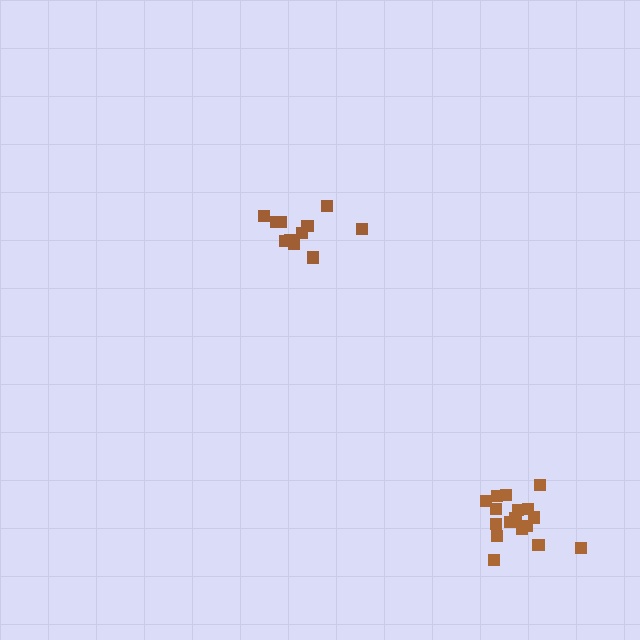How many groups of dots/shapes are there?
There are 2 groups.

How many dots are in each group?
Group 1: 11 dots, Group 2: 17 dots (28 total).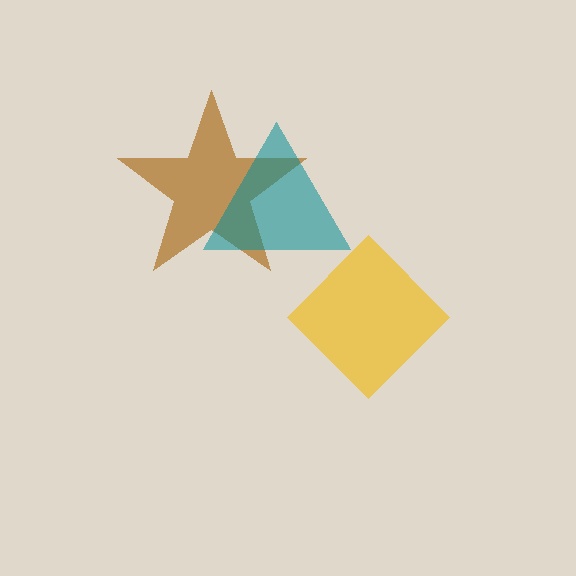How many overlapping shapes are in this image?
There are 3 overlapping shapes in the image.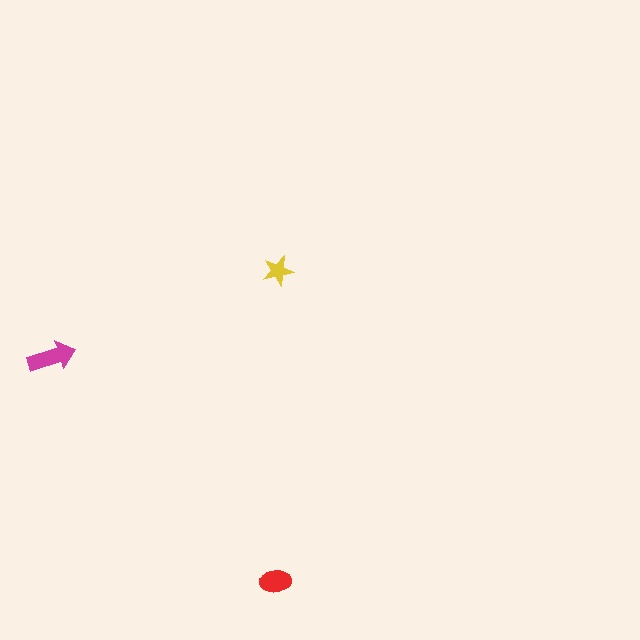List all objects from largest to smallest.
The magenta arrow, the red ellipse, the yellow star.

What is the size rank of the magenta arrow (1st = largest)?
1st.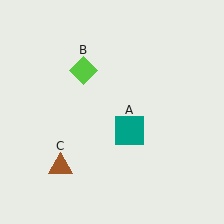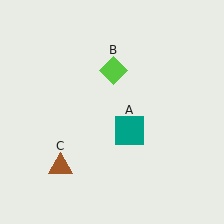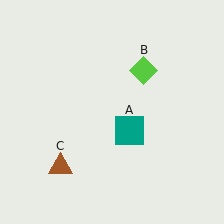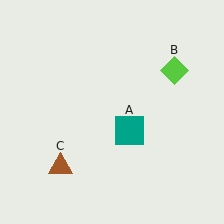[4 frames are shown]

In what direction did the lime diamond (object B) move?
The lime diamond (object B) moved right.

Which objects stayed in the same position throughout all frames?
Teal square (object A) and brown triangle (object C) remained stationary.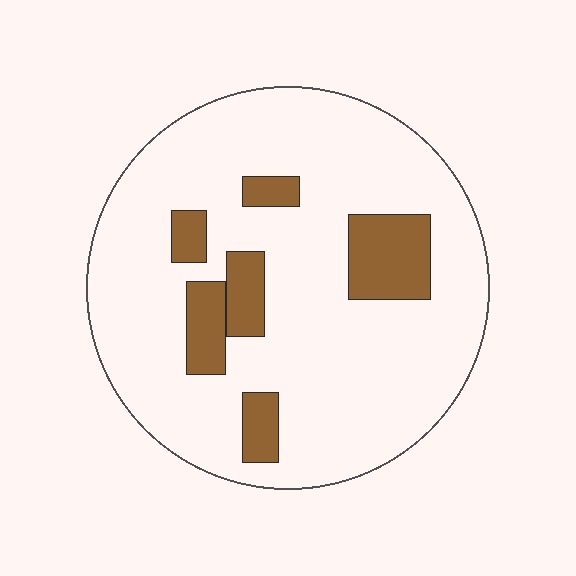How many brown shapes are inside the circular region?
6.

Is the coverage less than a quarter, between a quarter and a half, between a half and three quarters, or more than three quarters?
Less than a quarter.